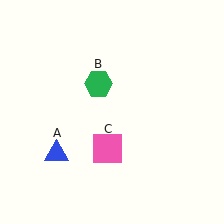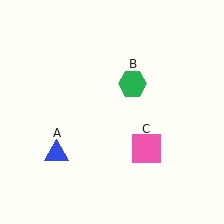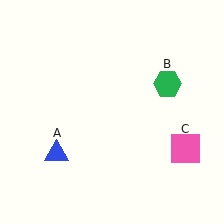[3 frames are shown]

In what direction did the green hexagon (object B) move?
The green hexagon (object B) moved right.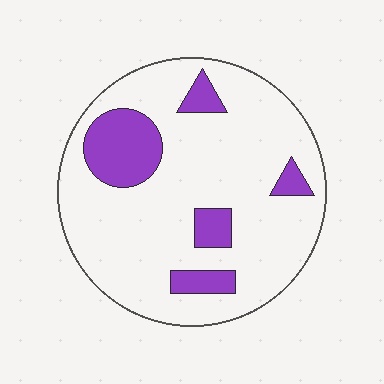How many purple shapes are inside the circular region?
5.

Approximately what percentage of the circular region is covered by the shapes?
Approximately 20%.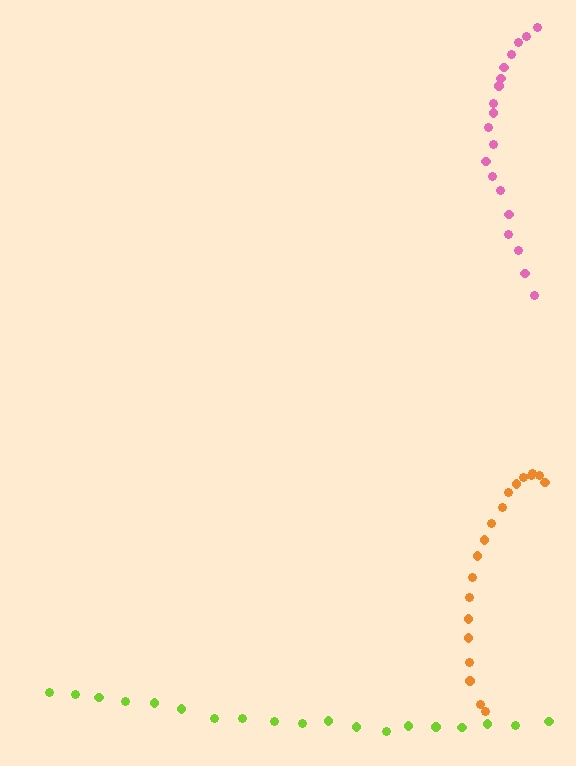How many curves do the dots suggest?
There are 3 distinct paths.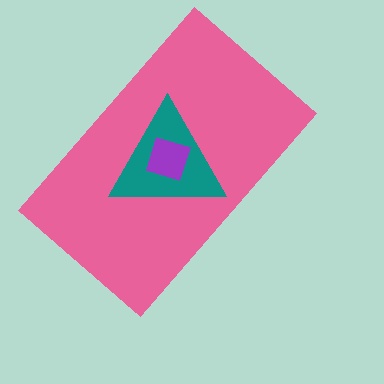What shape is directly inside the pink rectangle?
The teal triangle.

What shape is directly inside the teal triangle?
The purple diamond.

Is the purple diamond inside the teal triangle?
Yes.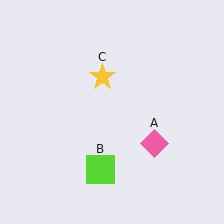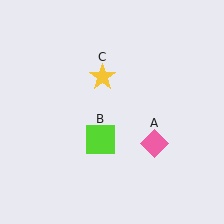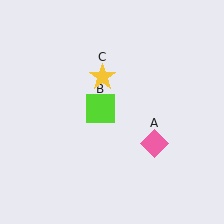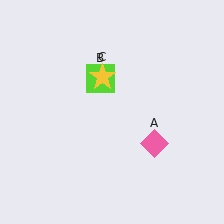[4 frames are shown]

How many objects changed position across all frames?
1 object changed position: lime square (object B).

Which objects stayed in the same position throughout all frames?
Pink diamond (object A) and yellow star (object C) remained stationary.